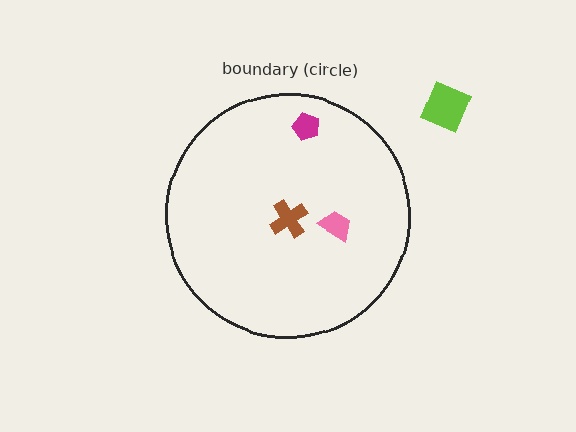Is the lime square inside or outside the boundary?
Outside.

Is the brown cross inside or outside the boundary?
Inside.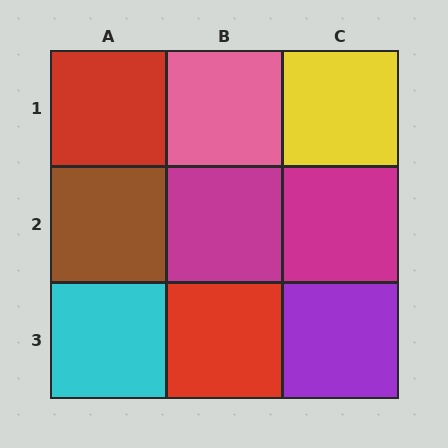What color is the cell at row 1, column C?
Yellow.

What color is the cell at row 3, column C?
Purple.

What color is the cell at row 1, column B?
Pink.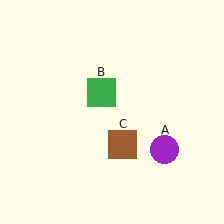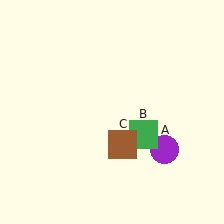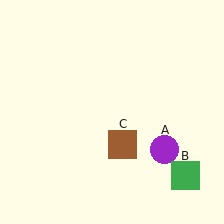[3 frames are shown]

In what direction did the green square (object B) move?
The green square (object B) moved down and to the right.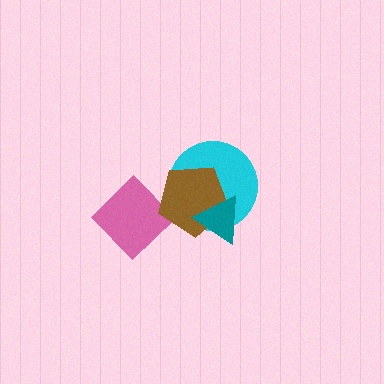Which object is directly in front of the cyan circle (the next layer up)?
The brown pentagon is directly in front of the cyan circle.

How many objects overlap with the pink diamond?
0 objects overlap with the pink diamond.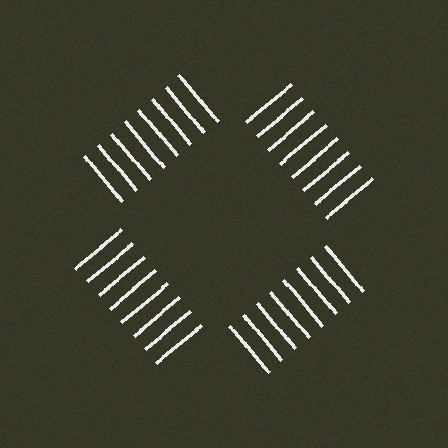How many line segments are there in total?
32 — 8 along each of the 4 edges.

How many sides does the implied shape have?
4 sides — the line-ends trace a square.